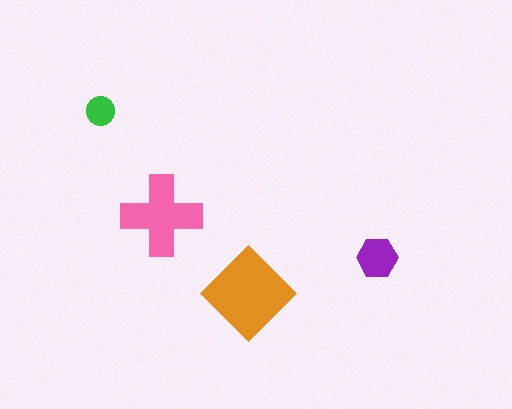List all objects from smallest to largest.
The green circle, the purple hexagon, the pink cross, the orange diamond.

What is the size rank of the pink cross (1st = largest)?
2nd.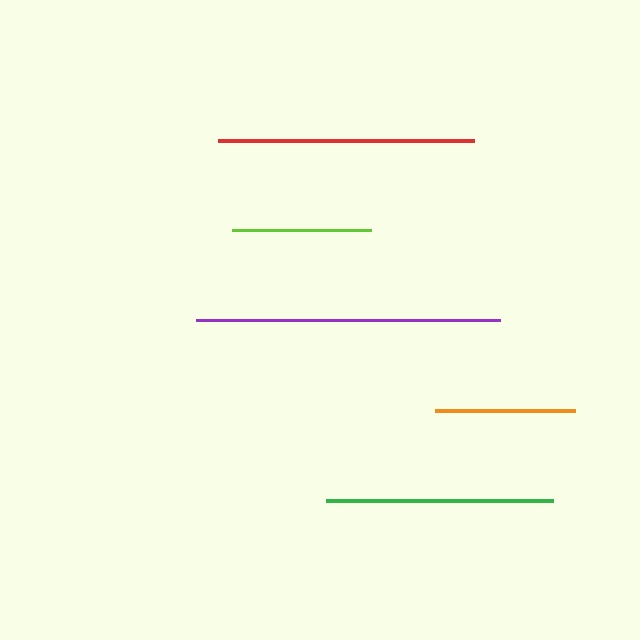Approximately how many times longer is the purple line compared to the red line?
The purple line is approximately 1.2 times the length of the red line.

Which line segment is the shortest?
The lime line is the shortest at approximately 139 pixels.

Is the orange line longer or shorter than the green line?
The green line is longer than the orange line.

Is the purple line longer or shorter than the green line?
The purple line is longer than the green line.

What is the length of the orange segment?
The orange segment is approximately 141 pixels long.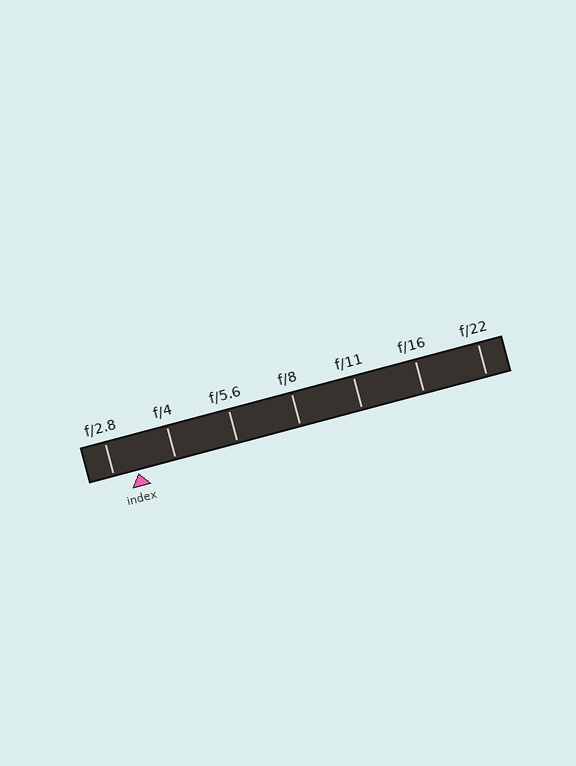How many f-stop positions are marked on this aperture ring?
There are 7 f-stop positions marked.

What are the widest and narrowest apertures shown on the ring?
The widest aperture shown is f/2.8 and the narrowest is f/22.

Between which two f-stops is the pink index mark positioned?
The index mark is between f/2.8 and f/4.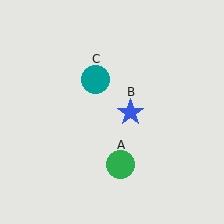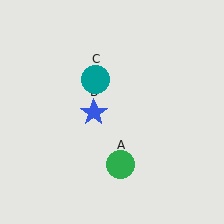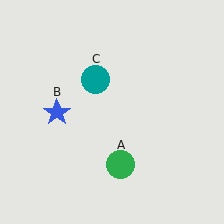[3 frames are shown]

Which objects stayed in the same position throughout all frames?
Green circle (object A) and teal circle (object C) remained stationary.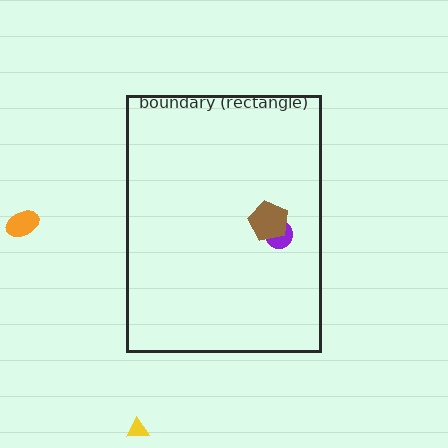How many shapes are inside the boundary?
2 inside, 2 outside.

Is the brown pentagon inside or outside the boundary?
Inside.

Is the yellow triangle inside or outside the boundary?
Outside.